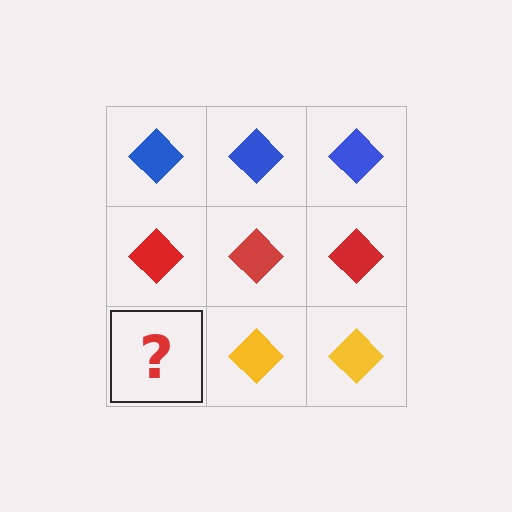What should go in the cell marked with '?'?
The missing cell should contain a yellow diamond.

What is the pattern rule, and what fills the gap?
The rule is that each row has a consistent color. The gap should be filled with a yellow diamond.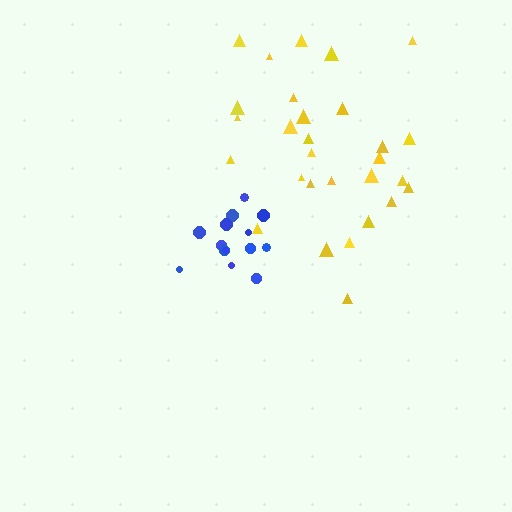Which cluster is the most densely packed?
Blue.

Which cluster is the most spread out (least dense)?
Yellow.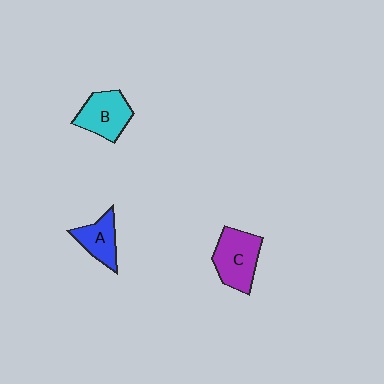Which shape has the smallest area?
Shape A (blue).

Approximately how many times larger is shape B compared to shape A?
Approximately 1.3 times.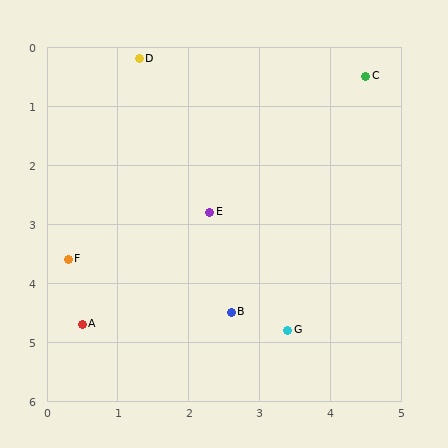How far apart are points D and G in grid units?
Points D and G are about 5.1 grid units apart.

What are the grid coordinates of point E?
Point E is at approximately (2.3, 2.8).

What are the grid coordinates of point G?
Point G is at approximately (3.4, 4.8).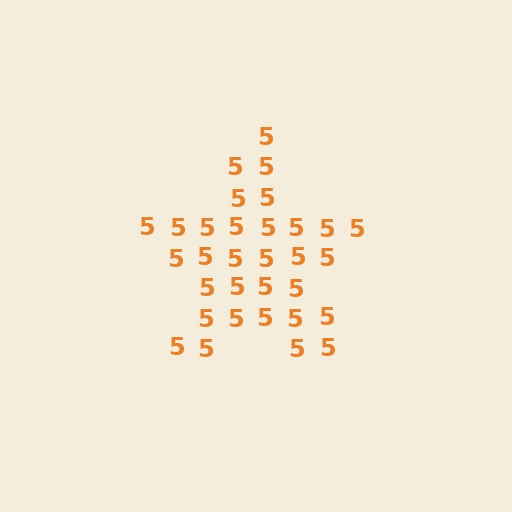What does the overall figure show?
The overall figure shows a star.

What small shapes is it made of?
It is made of small digit 5's.